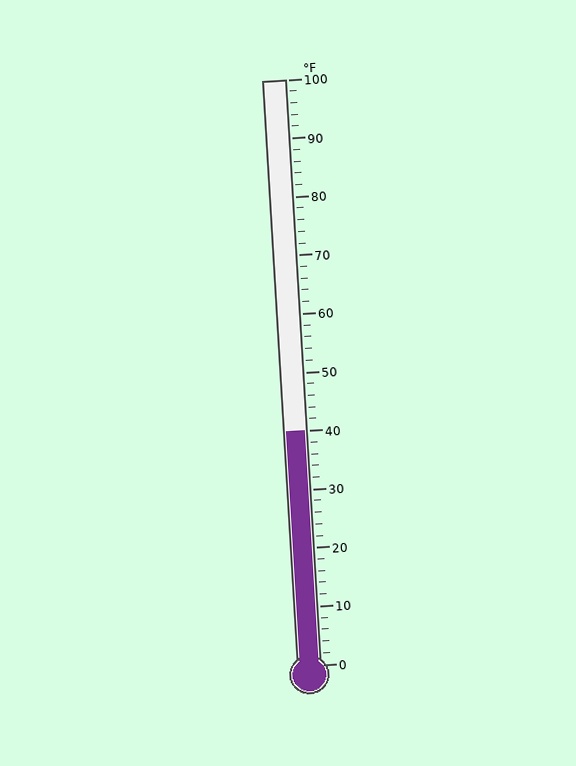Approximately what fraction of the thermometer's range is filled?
The thermometer is filled to approximately 40% of its range.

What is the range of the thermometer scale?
The thermometer scale ranges from 0°F to 100°F.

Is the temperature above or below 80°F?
The temperature is below 80°F.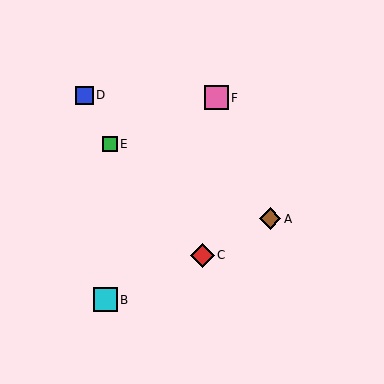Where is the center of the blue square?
The center of the blue square is at (84, 95).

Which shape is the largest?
The pink square (labeled F) is the largest.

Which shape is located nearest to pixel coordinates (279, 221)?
The brown diamond (labeled A) at (270, 219) is nearest to that location.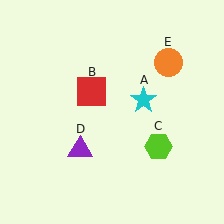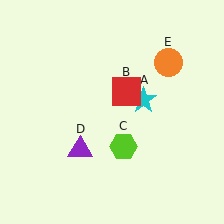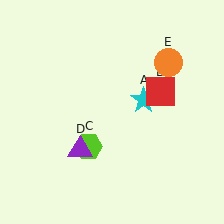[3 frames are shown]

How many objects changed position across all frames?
2 objects changed position: red square (object B), lime hexagon (object C).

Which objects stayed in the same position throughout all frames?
Cyan star (object A) and purple triangle (object D) and orange circle (object E) remained stationary.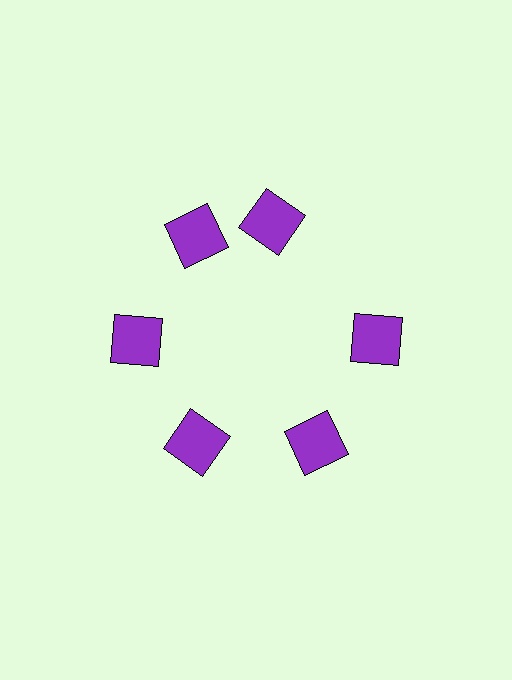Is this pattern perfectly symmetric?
No. The 6 purple squares are arranged in a ring, but one element near the 1 o'clock position is rotated out of alignment along the ring, breaking the 6-fold rotational symmetry.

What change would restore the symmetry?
The symmetry would be restored by rotating it back into even spacing with its neighbors so that all 6 squares sit at equal angles and equal distance from the center.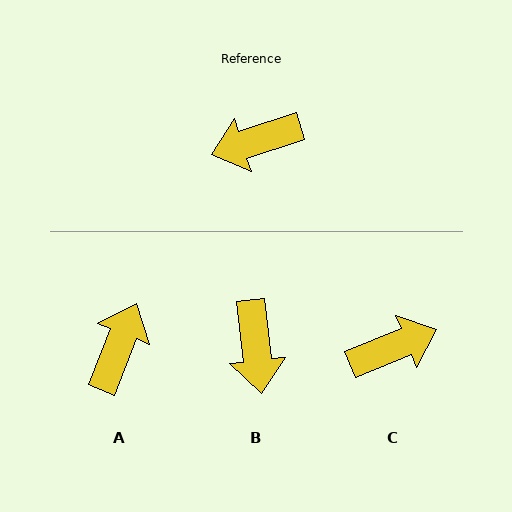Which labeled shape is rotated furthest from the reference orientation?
C, about 176 degrees away.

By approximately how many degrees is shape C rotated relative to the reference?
Approximately 176 degrees clockwise.